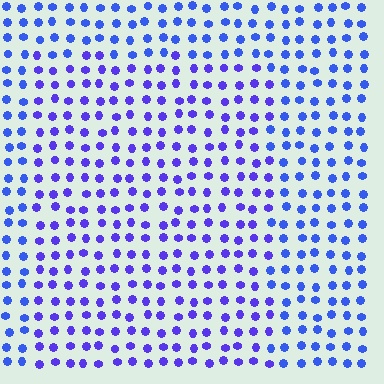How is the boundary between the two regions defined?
The boundary is defined purely by a slight shift in hue (about 24 degrees). Spacing, size, and orientation are identical on both sides.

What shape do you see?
I see a rectangle.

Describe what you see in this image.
The image is filled with small blue elements in a uniform arrangement. A rectangle-shaped region is visible where the elements are tinted to a slightly different hue, forming a subtle color boundary.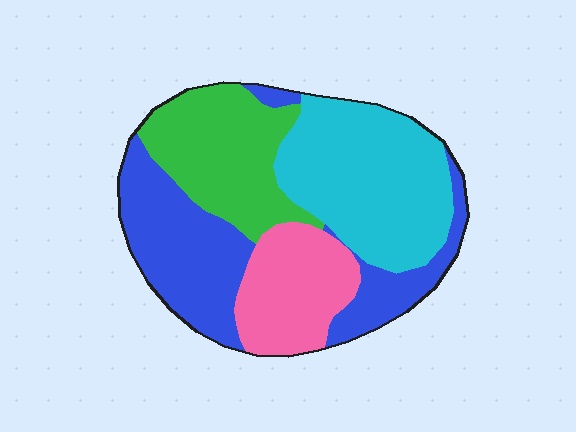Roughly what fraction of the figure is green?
Green covers 22% of the figure.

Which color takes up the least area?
Pink, at roughly 15%.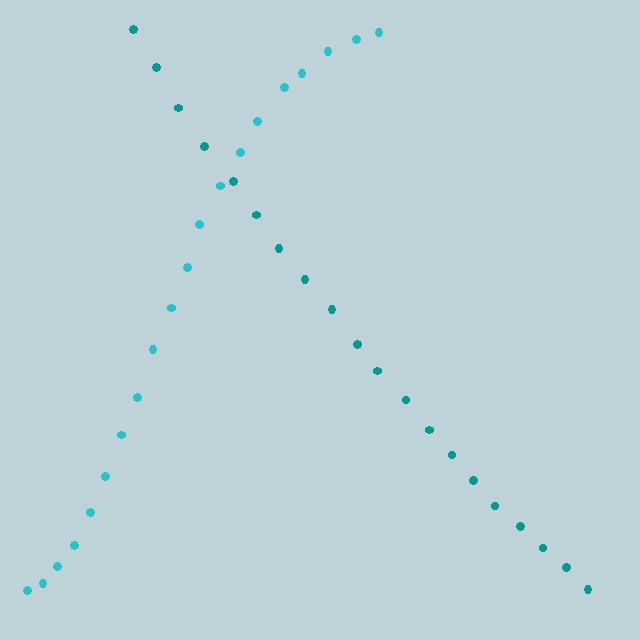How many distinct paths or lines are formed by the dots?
There are 2 distinct paths.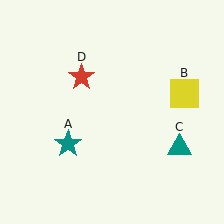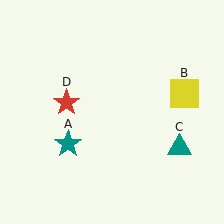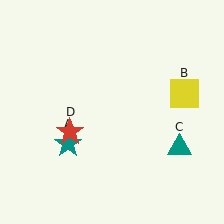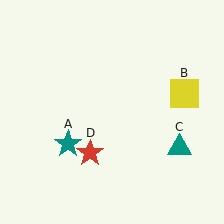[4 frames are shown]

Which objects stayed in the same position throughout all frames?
Teal star (object A) and yellow square (object B) and teal triangle (object C) remained stationary.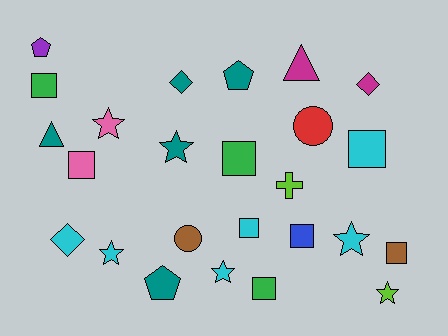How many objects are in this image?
There are 25 objects.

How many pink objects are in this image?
There are 2 pink objects.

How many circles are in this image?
There are 2 circles.